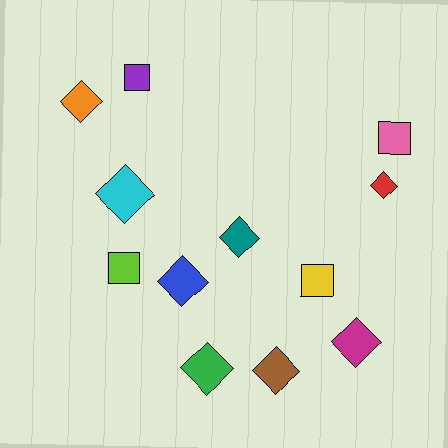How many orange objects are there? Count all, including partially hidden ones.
There is 1 orange object.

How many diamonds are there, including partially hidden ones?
There are 8 diamonds.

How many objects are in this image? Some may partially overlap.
There are 12 objects.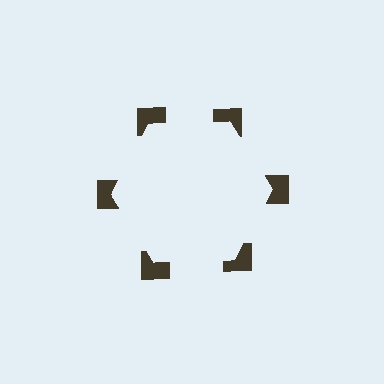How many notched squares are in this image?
There are 6 — one at each vertex of the illusory hexagon.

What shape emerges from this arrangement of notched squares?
An illusory hexagon — its edges are inferred from the aligned wedge cuts in the notched squares, not physically drawn.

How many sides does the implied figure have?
6 sides.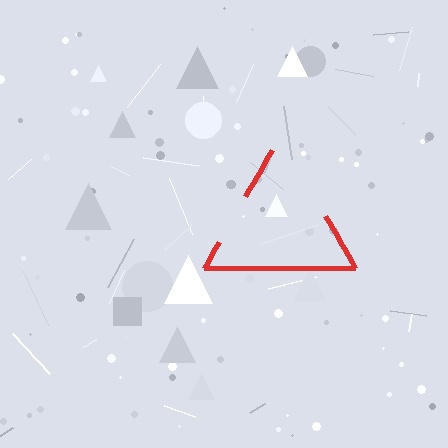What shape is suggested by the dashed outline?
The dashed outline suggests a triangle.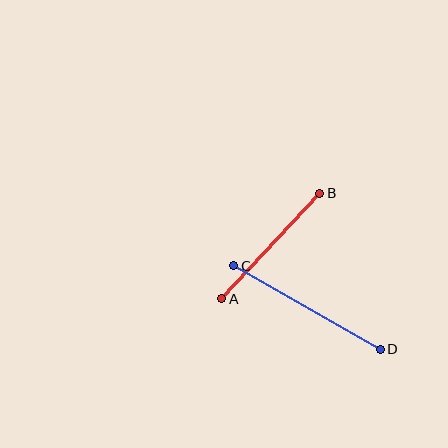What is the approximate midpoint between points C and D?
The midpoint is at approximately (307, 308) pixels.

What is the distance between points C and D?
The distance is approximately 168 pixels.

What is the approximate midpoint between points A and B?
The midpoint is at approximately (271, 246) pixels.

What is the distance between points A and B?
The distance is approximately 144 pixels.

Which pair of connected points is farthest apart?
Points C and D are farthest apart.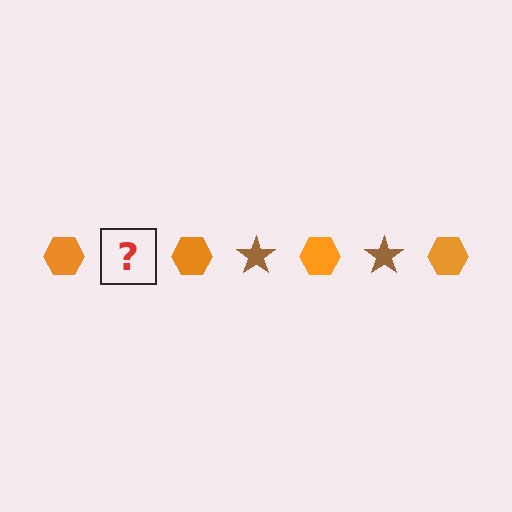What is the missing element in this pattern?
The missing element is a brown star.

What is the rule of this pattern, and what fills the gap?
The rule is that the pattern alternates between orange hexagon and brown star. The gap should be filled with a brown star.